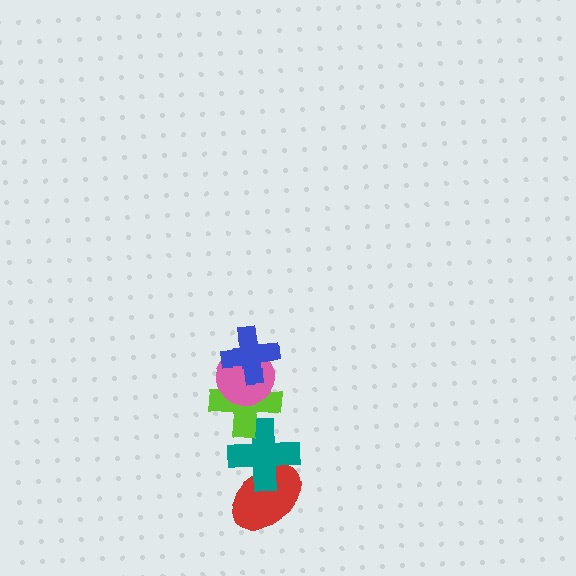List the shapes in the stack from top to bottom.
From top to bottom: the blue cross, the pink circle, the lime cross, the teal cross, the red ellipse.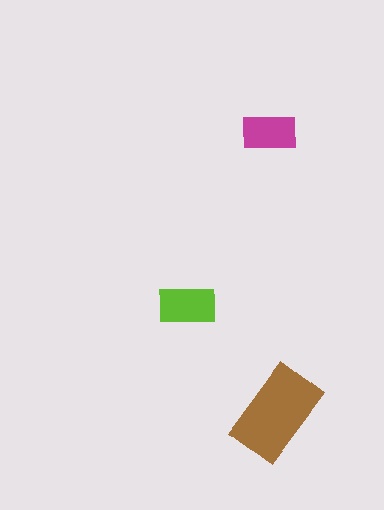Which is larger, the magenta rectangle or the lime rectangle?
The lime one.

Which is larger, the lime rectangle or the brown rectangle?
The brown one.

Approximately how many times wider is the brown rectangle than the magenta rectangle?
About 2 times wider.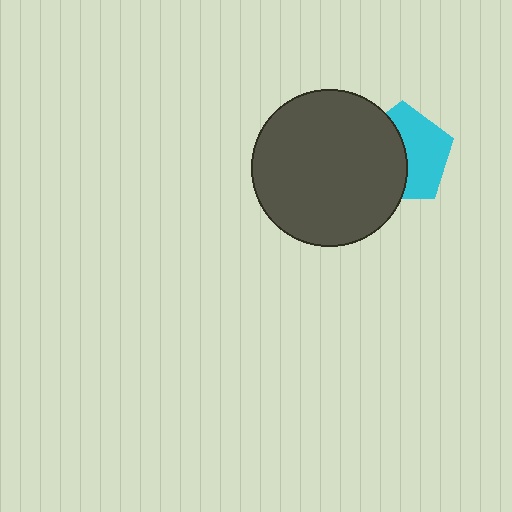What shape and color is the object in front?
The object in front is a dark gray circle.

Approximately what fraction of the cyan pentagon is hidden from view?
Roughly 49% of the cyan pentagon is hidden behind the dark gray circle.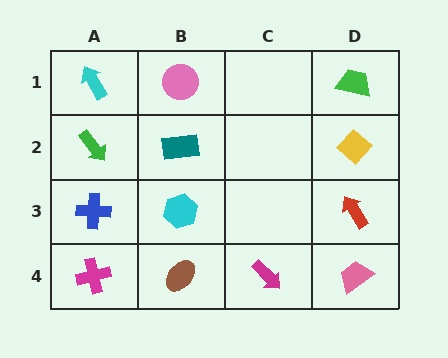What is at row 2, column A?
A green arrow.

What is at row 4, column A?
A magenta cross.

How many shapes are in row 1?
3 shapes.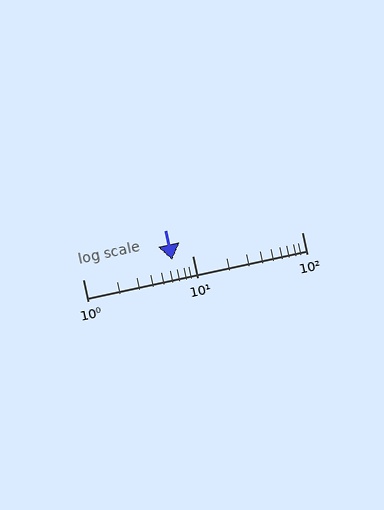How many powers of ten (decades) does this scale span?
The scale spans 2 decades, from 1 to 100.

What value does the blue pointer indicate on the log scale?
The pointer indicates approximately 6.5.